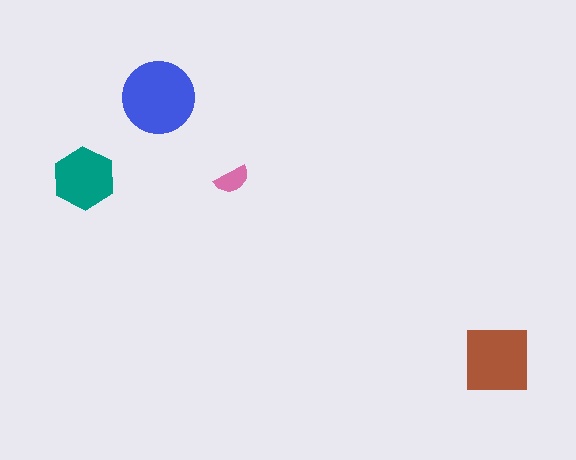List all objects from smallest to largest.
The pink semicircle, the teal hexagon, the brown square, the blue circle.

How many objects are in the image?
There are 4 objects in the image.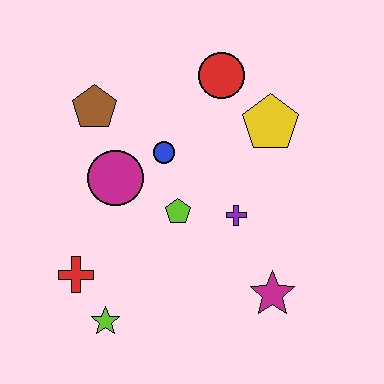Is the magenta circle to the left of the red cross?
No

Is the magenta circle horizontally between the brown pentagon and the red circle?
Yes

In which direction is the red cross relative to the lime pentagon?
The red cross is to the left of the lime pentagon.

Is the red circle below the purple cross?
No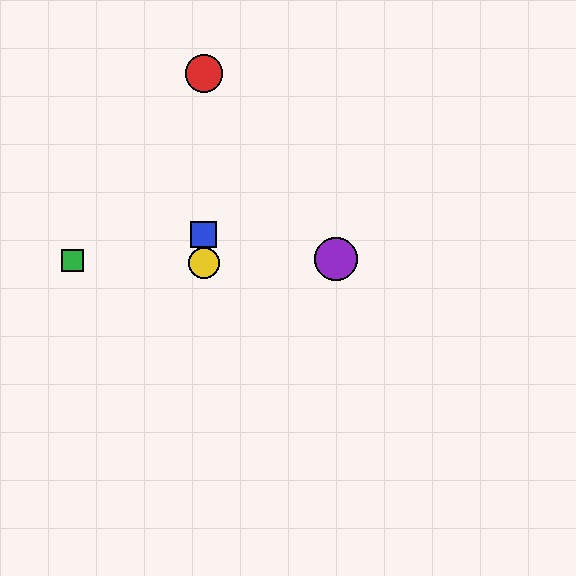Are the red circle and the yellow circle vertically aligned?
Yes, both are at x≈204.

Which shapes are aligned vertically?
The red circle, the blue square, the yellow circle are aligned vertically.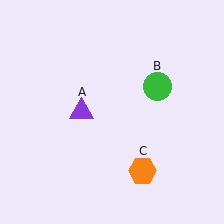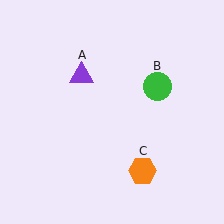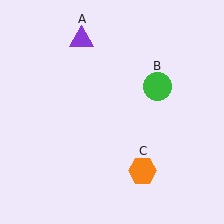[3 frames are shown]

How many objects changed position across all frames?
1 object changed position: purple triangle (object A).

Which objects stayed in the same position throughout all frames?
Green circle (object B) and orange hexagon (object C) remained stationary.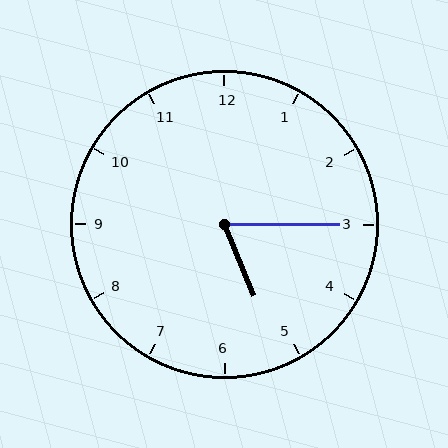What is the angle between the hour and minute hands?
Approximately 68 degrees.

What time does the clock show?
5:15.